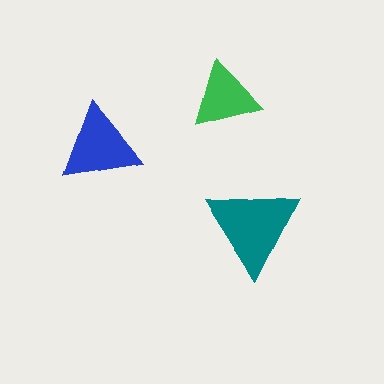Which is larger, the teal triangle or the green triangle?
The teal one.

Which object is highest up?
The green triangle is topmost.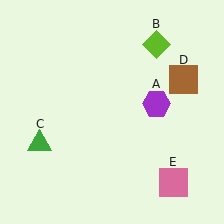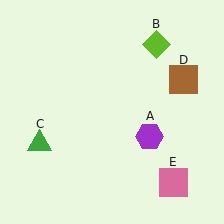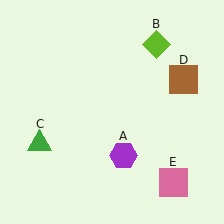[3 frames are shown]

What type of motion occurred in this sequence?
The purple hexagon (object A) rotated clockwise around the center of the scene.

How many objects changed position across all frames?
1 object changed position: purple hexagon (object A).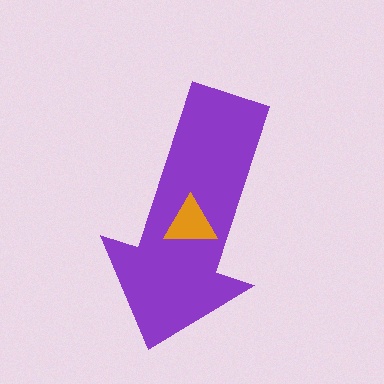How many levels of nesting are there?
2.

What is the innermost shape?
The orange triangle.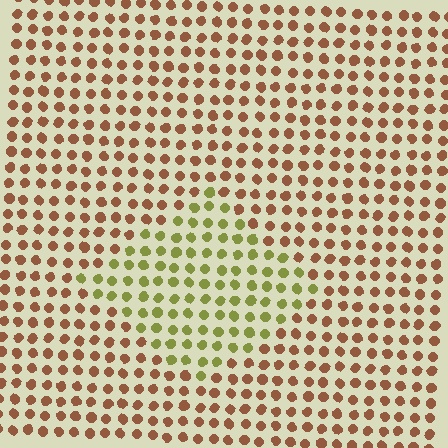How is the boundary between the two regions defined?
The boundary is defined purely by a slight shift in hue (about 54 degrees). Spacing, size, and orientation are identical on both sides.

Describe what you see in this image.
The image is filled with small brown elements in a uniform arrangement. A diamond-shaped region is visible where the elements are tinted to a slightly different hue, forming a subtle color boundary.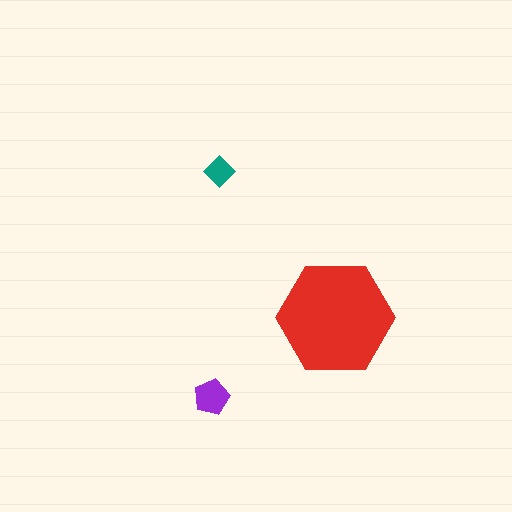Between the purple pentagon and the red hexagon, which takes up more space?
The red hexagon.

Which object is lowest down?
The purple pentagon is bottommost.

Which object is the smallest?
The teal diamond.